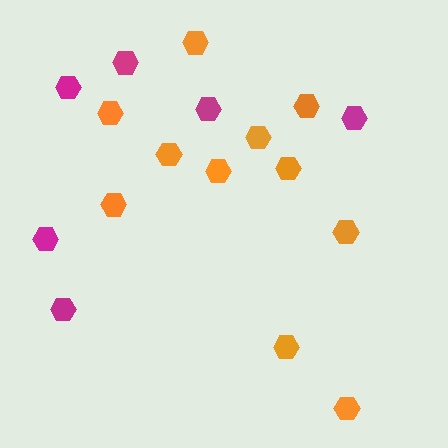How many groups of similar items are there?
There are 2 groups: one group of orange hexagons (11) and one group of magenta hexagons (6).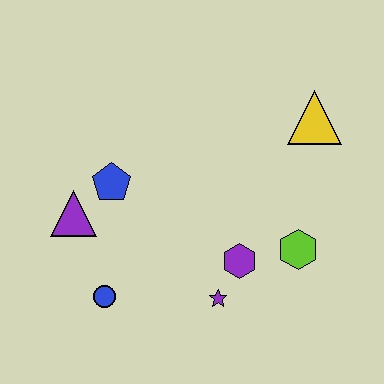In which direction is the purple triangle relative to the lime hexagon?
The purple triangle is to the left of the lime hexagon.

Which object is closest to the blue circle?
The purple triangle is closest to the blue circle.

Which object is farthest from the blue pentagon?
The yellow triangle is farthest from the blue pentagon.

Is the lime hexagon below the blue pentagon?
Yes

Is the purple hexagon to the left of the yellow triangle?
Yes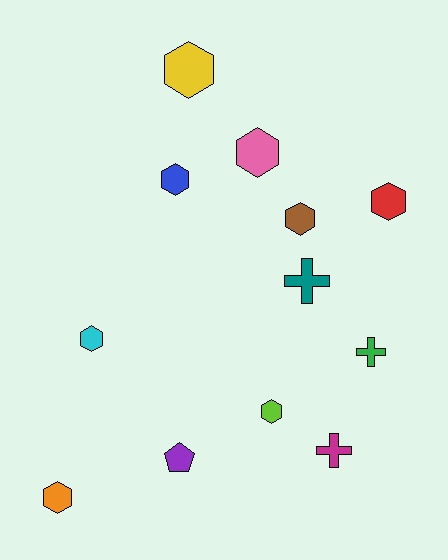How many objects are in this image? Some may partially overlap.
There are 12 objects.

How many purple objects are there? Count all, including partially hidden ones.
There is 1 purple object.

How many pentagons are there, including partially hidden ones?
There is 1 pentagon.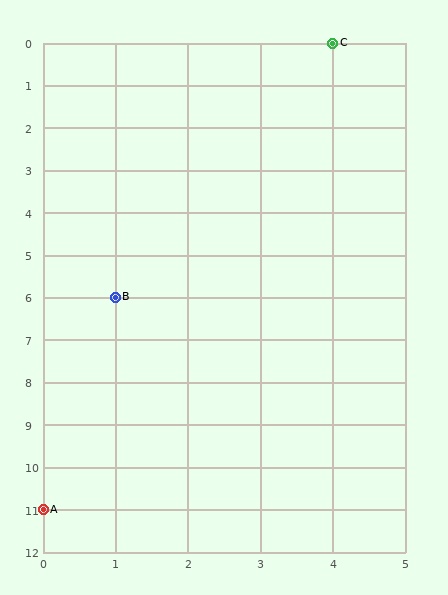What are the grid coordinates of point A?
Point A is at grid coordinates (0, 11).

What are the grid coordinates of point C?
Point C is at grid coordinates (4, 0).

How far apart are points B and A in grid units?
Points B and A are 1 column and 5 rows apart (about 5.1 grid units diagonally).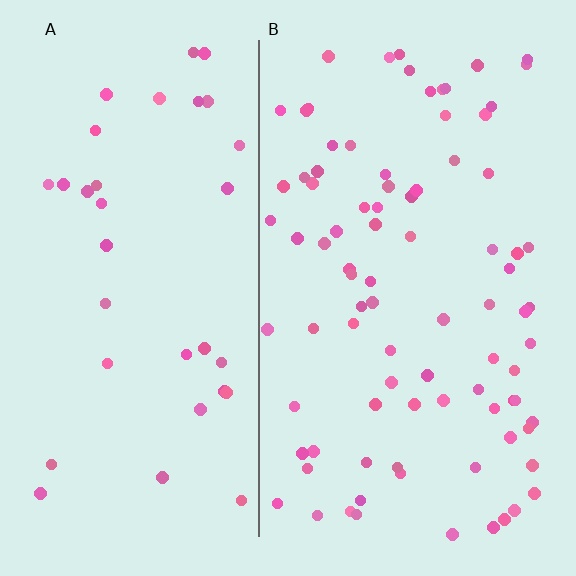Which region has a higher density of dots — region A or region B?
B (the right).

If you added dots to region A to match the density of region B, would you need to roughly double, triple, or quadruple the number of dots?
Approximately triple.